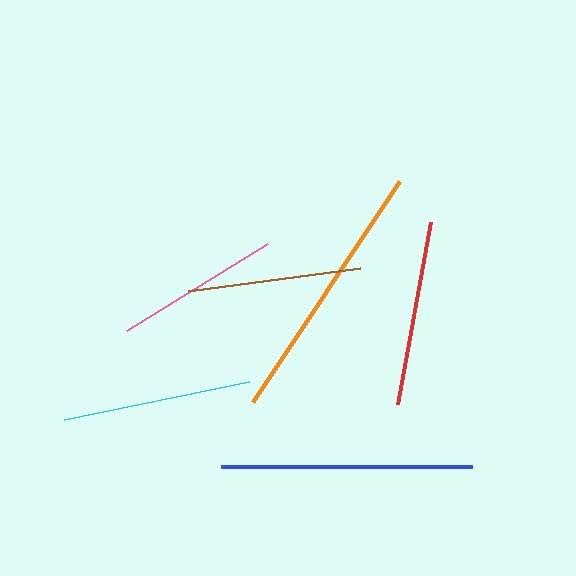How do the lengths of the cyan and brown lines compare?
The cyan and brown lines are approximately the same length.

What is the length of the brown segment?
The brown segment is approximately 174 pixels long.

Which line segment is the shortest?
The pink line is the shortest at approximately 166 pixels.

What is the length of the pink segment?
The pink segment is approximately 166 pixels long.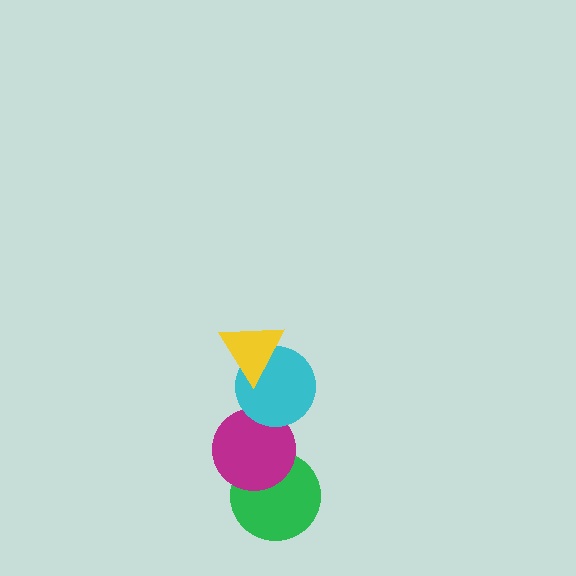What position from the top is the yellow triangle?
The yellow triangle is 1st from the top.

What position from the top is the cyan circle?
The cyan circle is 2nd from the top.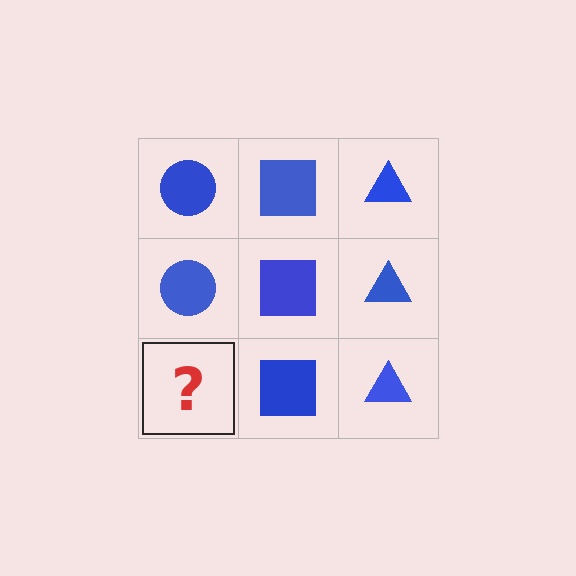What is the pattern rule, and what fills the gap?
The rule is that each column has a consistent shape. The gap should be filled with a blue circle.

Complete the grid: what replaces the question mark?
The question mark should be replaced with a blue circle.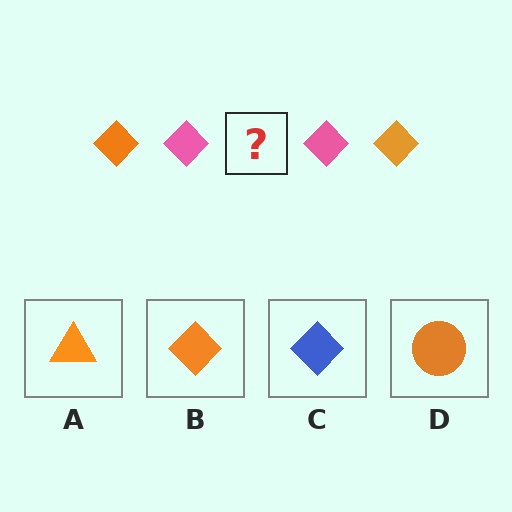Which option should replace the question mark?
Option B.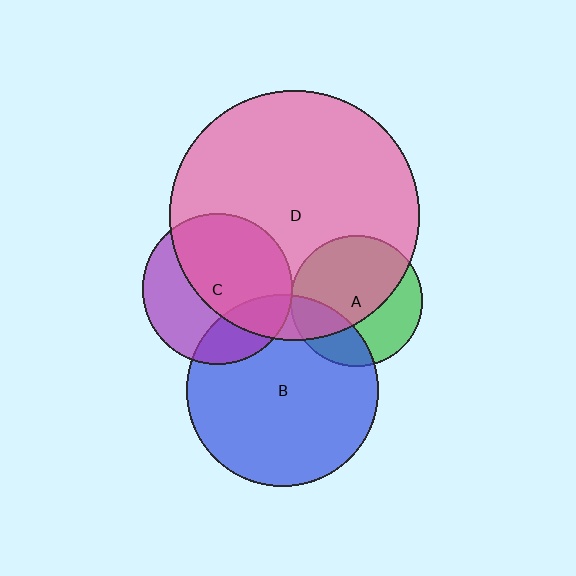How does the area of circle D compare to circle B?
Approximately 1.7 times.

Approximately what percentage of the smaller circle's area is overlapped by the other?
Approximately 25%.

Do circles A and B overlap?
Yes.